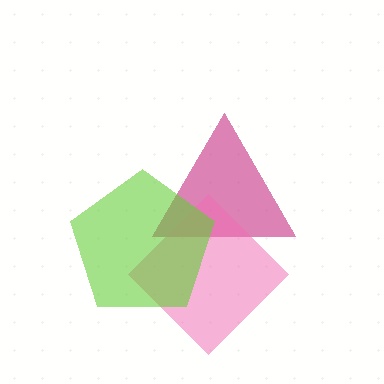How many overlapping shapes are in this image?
There are 3 overlapping shapes in the image.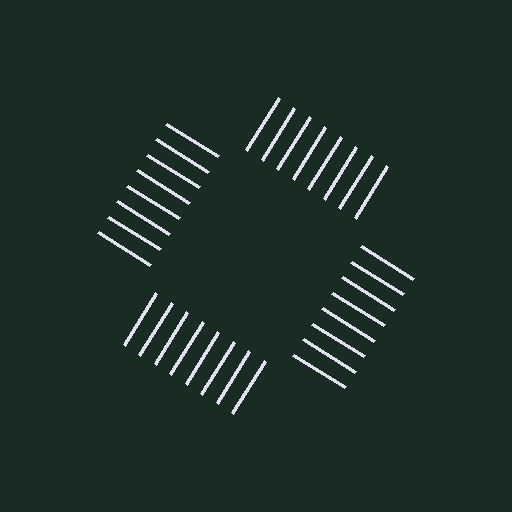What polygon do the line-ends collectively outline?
An illusory square — the line segments terminate on its edges but no continuous stroke is drawn.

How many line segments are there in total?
32 — 8 along each of the 4 edges.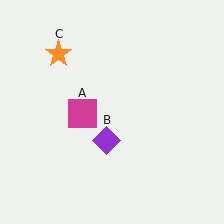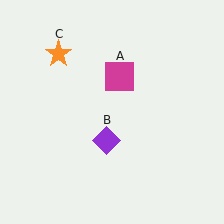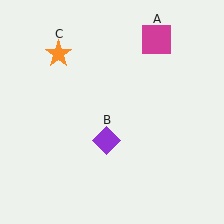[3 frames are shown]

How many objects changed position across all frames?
1 object changed position: magenta square (object A).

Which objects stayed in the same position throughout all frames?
Purple diamond (object B) and orange star (object C) remained stationary.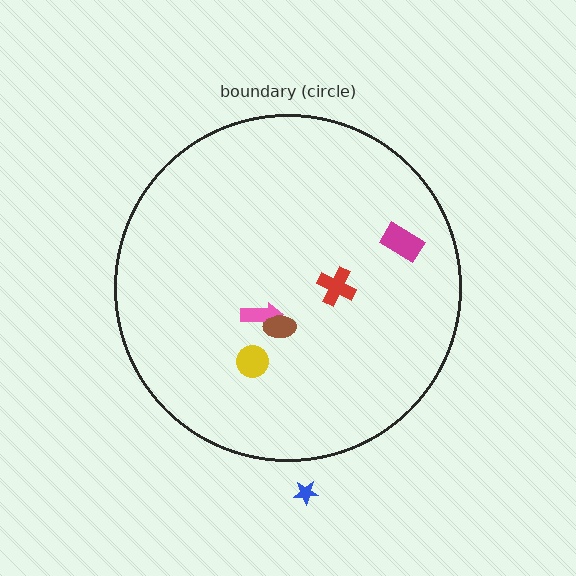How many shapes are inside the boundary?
5 inside, 1 outside.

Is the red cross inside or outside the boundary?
Inside.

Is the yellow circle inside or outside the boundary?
Inside.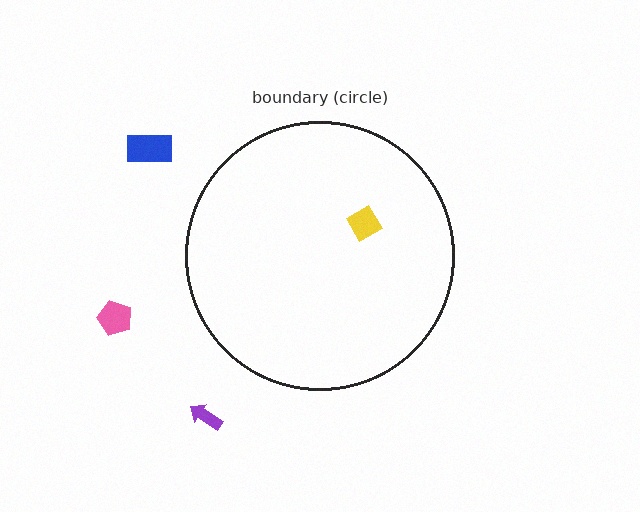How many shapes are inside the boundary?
1 inside, 3 outside.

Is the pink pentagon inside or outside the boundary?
Outside.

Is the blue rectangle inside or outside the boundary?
Outside.